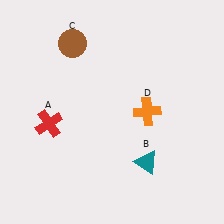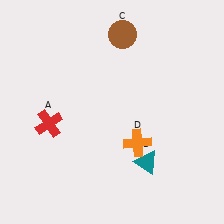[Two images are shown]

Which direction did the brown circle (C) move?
The brown circle (C) moved right.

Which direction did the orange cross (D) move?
The orange cross (D) moved down.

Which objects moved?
The objects that moved are: the brown circle (C), the orange cross (D).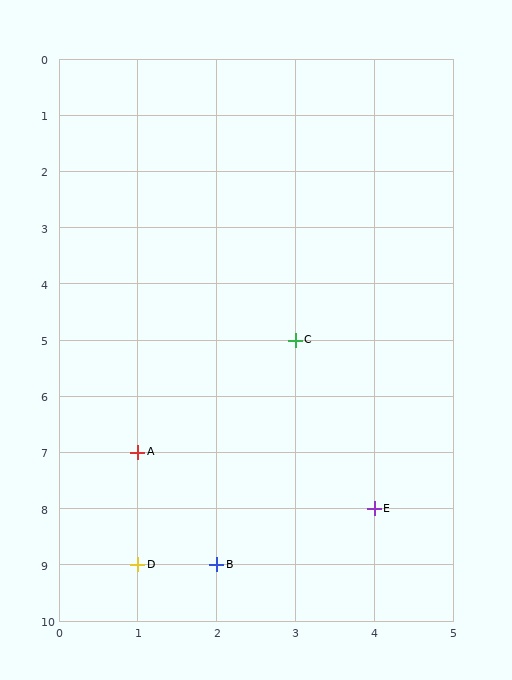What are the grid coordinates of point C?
Point C is at grid coordinates (3, 5).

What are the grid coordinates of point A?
Point A is at grid coordinates (1, 7).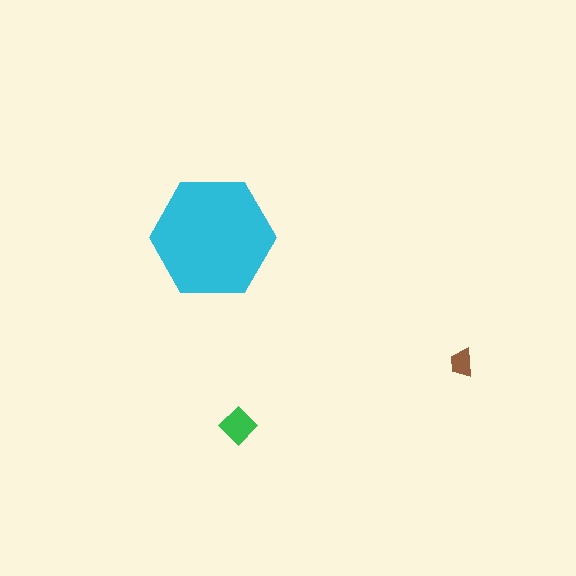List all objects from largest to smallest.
The cyan hexagon, the green diamond, the brown trapezoid.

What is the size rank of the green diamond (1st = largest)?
2nd.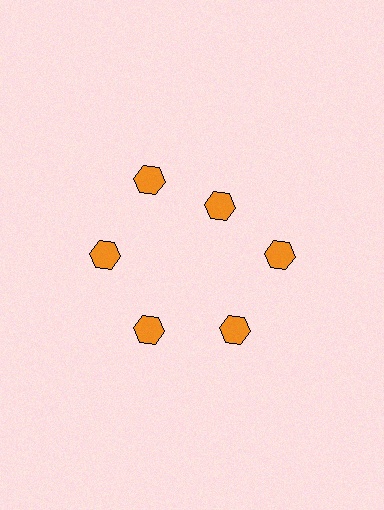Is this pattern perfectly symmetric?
No. The 6 orange hexagons are arranged in a ring, but one element near the 1 o'clock position is pulled inward toward the center, breaking the 6-fold rotational symmetry.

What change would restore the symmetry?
The symmetry would be restored by moving it outward, back onto the ring so that all 6 hexagons sit at equal angles and equal distance from the center.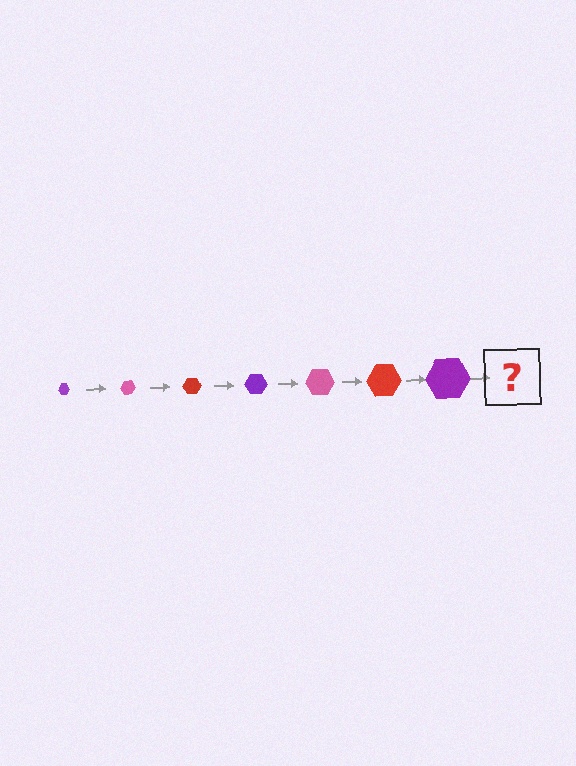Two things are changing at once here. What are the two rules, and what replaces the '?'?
The two rules are that the hexagon grows larger each step and the color cycles through purple, pink, and red. The '?' should be a pink hexagon, larger than the previous one.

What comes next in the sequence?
The next element should be a pink hexagon, larger than the previous one.